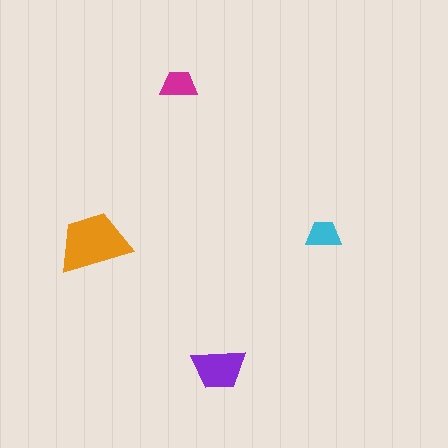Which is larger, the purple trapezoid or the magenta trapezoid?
The purple one.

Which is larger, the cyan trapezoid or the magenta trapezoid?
The magenta one.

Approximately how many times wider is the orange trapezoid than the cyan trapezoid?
About 2 times wider.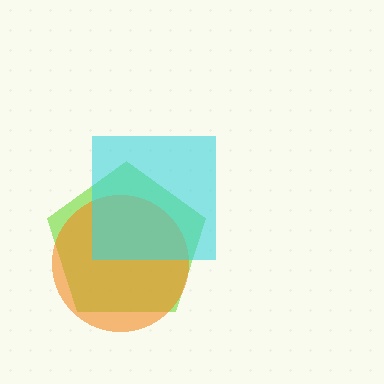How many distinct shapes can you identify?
There are 3 distinct shapes: a lime pentagon, an orange circle, a cyan square.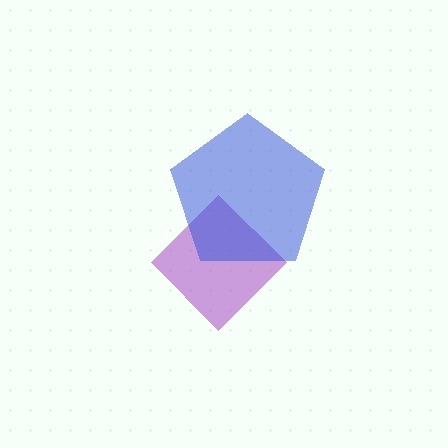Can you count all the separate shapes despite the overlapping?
Yes, there are 2 separate shapes.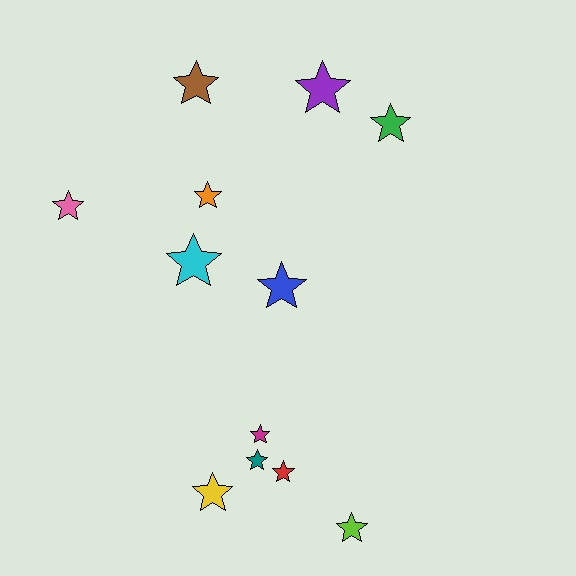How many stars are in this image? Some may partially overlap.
There are 12 stars.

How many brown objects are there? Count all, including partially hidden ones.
There is 1 brown object.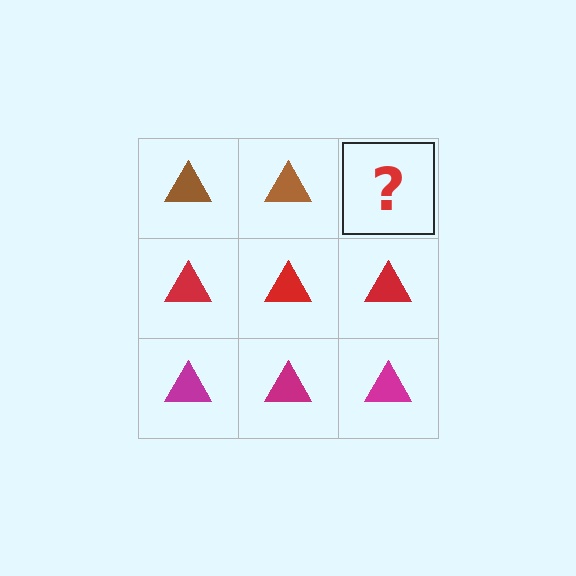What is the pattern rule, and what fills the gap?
The rule is that each row has a consistent color. The gap should be filled with a brown triangle.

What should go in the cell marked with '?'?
The missing cell should contain a brown triangle.